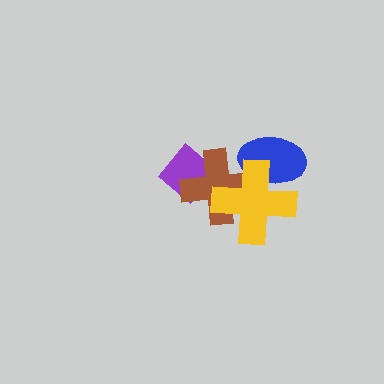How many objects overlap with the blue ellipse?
2 objects overlap with the blue ellipse.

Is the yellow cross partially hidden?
No, no other shape covers it.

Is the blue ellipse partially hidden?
Yes, it is partially covered by another shape.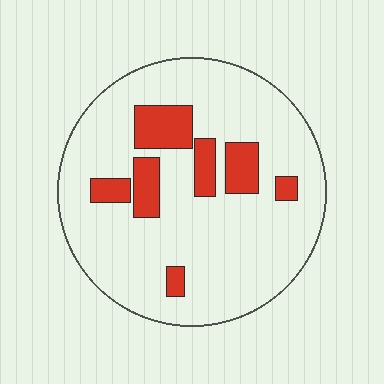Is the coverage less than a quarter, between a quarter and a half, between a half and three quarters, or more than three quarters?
Less than a quarter.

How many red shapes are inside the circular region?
7.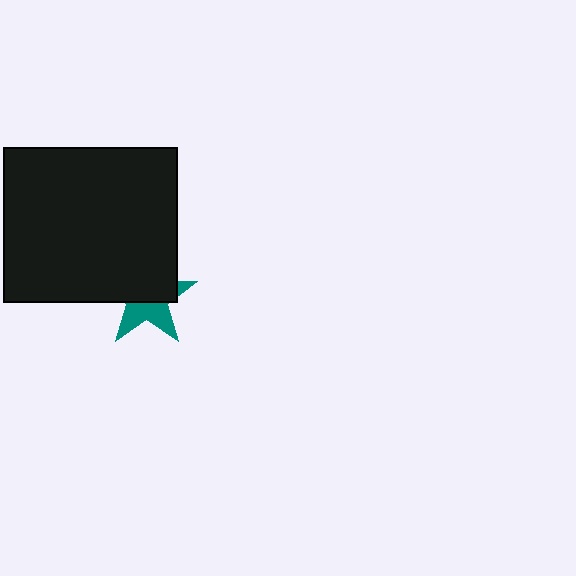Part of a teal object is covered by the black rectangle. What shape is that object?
It is a star.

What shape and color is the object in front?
The object in front is a black rectangle.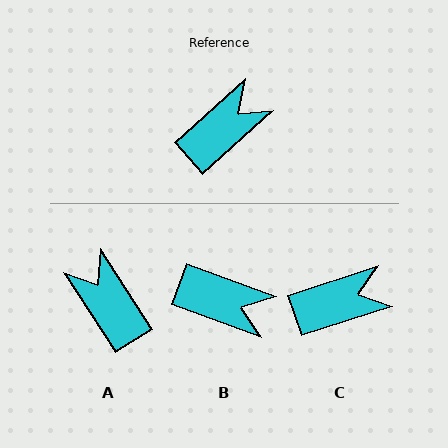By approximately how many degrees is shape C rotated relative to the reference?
Approximately 24 degrees clockwise.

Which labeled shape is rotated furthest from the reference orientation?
A, about 81 degrees away.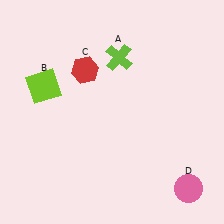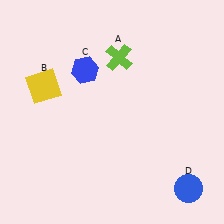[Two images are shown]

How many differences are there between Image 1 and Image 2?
There are 3 differences between the two images.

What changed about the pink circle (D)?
In Image 1, D is pink. In Image 2, it changed to blue.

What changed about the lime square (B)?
In Image 1, B is lime. In Image 2, it changed to yellow.